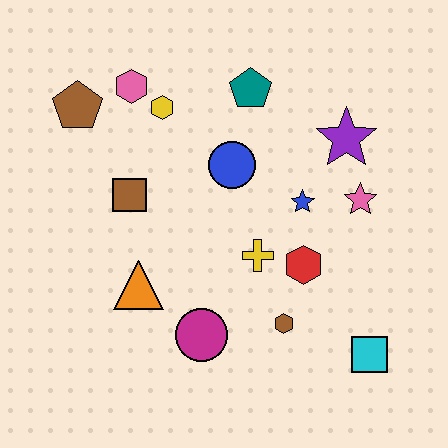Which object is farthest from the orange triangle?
The purple star is farthest from the orange triangle.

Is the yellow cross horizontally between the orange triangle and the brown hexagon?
Yes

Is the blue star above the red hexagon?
Yes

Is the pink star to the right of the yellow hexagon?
Yes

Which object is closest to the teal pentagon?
The blue circle is closest to the teal pentagon.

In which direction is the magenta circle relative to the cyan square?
The magenta circle is to the left of the cyan square.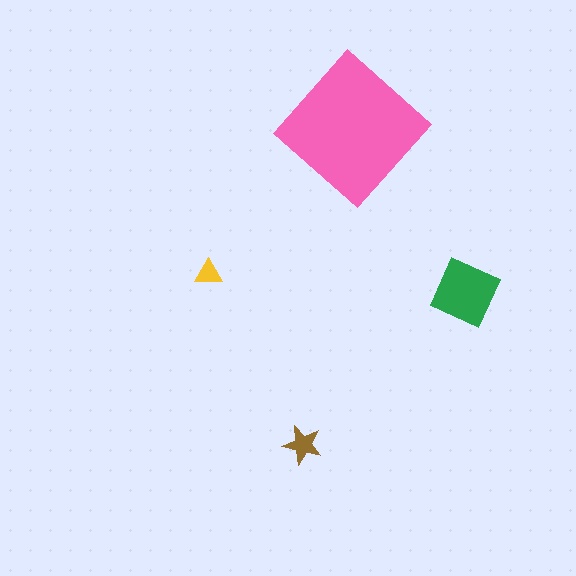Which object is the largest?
The pink diamond.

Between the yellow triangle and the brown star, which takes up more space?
The brown star.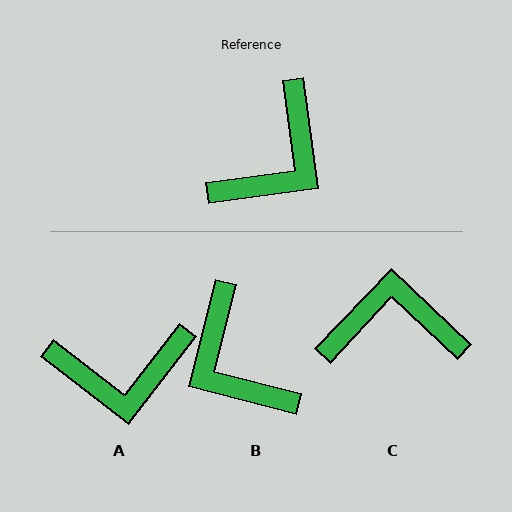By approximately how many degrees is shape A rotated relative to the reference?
Approximately 46 degrees clockwise.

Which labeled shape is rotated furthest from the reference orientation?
C, about 129 degrees away.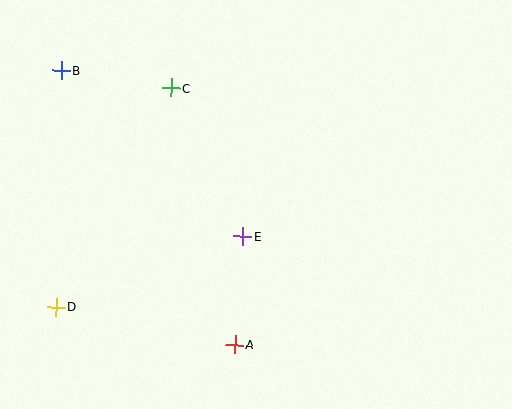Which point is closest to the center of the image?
Point E at (243, 236) is closest to the center.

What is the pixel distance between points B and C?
The distance between B and C is 111 pixels.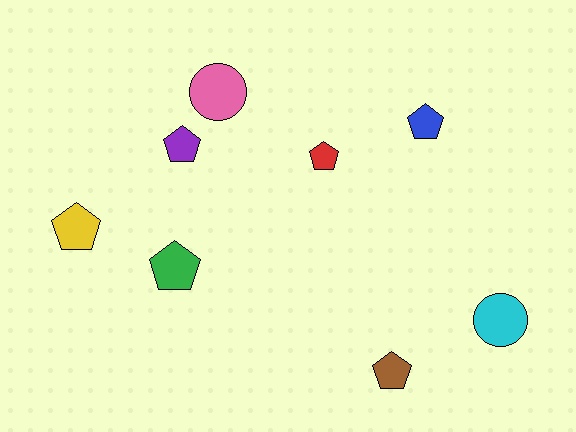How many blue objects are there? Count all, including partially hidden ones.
There is 1 blue object.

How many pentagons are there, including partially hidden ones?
There are 6 pentagons.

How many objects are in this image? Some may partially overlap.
There are 8 objects.